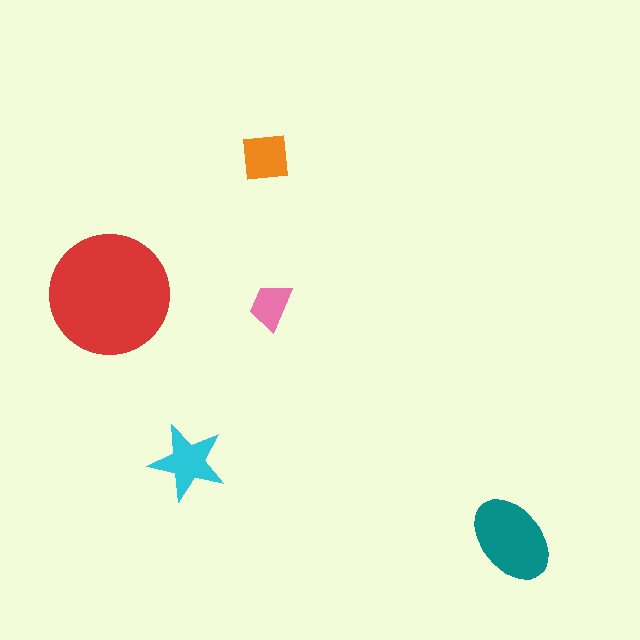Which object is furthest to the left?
The red circle is leftmost.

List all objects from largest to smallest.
The red circle, the teal ellipse, the cyan star, the orange square, the pink trapezoid.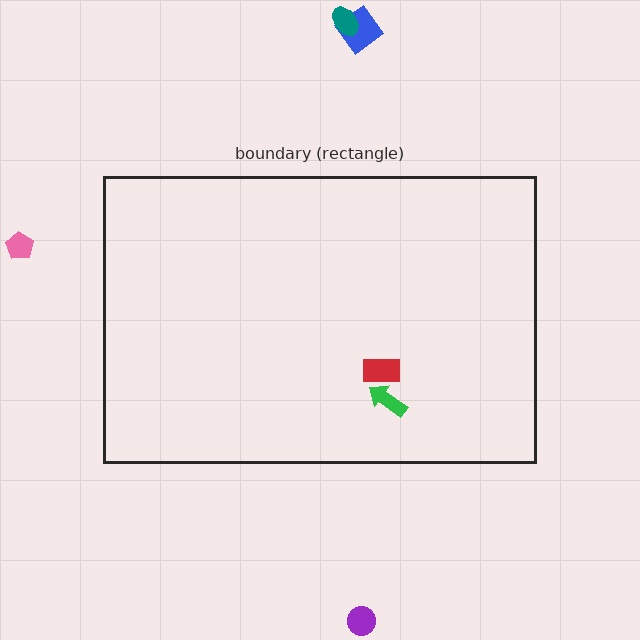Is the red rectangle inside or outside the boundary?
Inside.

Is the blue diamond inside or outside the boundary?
Outside.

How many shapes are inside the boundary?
2 inside, 4 outside.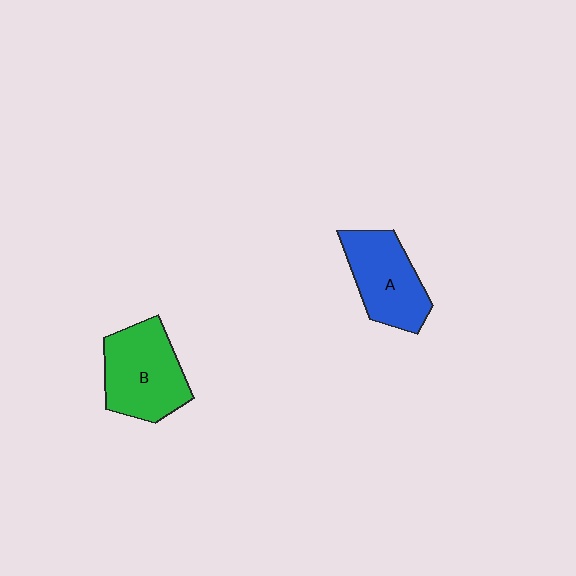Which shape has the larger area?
Shape B (green).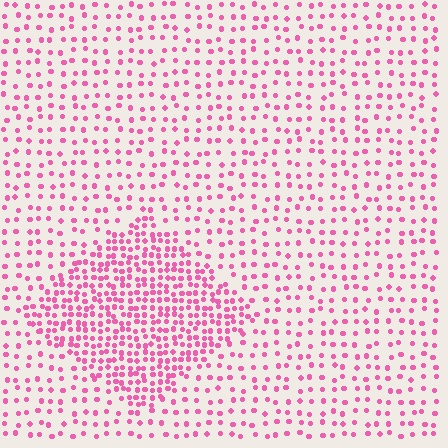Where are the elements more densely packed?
The elements are more densely packed inside the diamond boundary.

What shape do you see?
I see a diamond.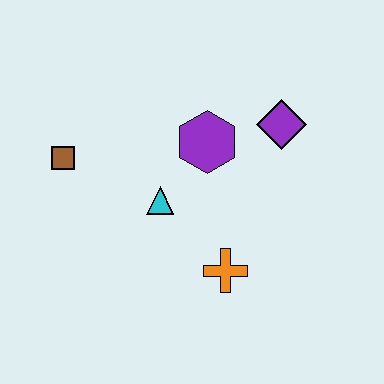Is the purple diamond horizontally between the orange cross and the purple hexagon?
No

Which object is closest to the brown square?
The cyan triangle is closest to the brown square.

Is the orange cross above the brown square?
No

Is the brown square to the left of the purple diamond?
Yes